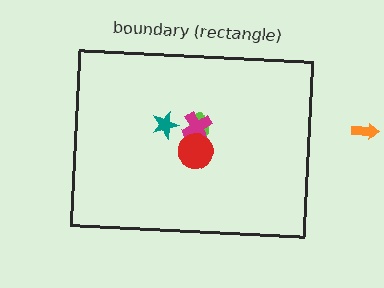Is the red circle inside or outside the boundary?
Inside.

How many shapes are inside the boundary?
4 inside, 1 outside.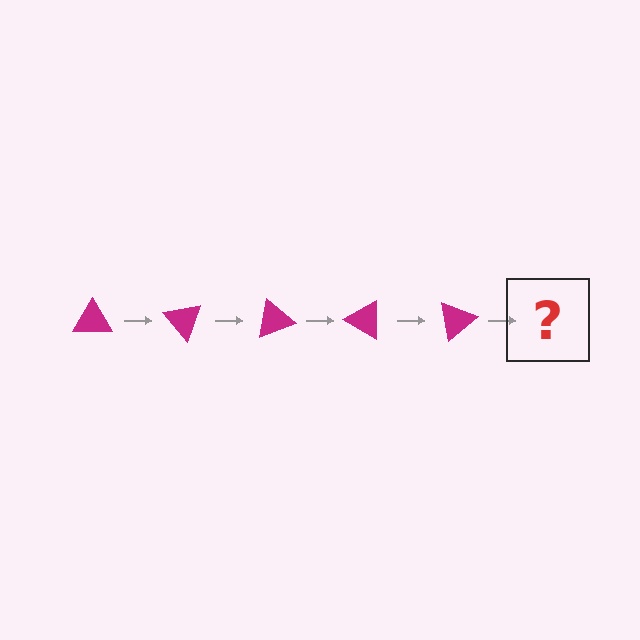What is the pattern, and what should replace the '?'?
The pattern is that the triangle rotates 50 degrees each step. The '?' should be a magenta triangle rotated 250 degrees.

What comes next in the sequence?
The next element should be a magenta triangle rotated 250 degrees.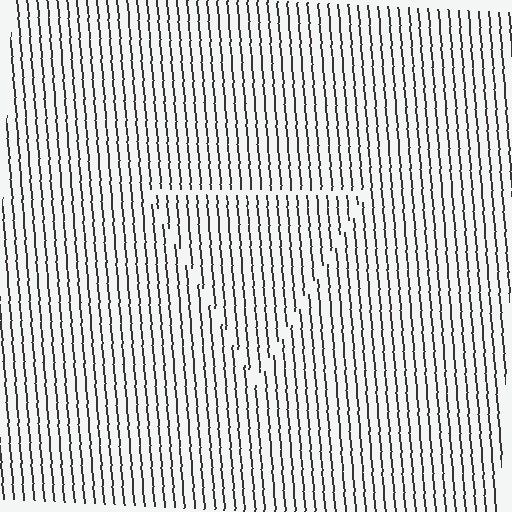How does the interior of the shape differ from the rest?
The interior of the shape contains the same grating, shifted by half a period — the contour is defined by the phase discontinuity where line-ends from the inner and outer gratings abut.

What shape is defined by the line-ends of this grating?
An illusory triangle. The interior of the shape contains the same grating, shifted by half a period — the contour is defined by the phase discontinuity where line-ends from the inner and outer gratings abut.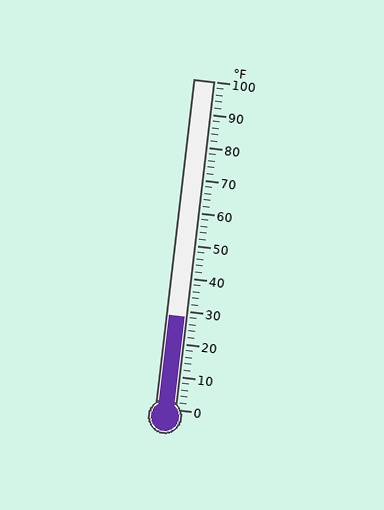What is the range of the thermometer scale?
The thermometer scale ranges from 0°F to 100°F.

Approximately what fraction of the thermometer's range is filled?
The thermometer is filled to approximately 30% of its range.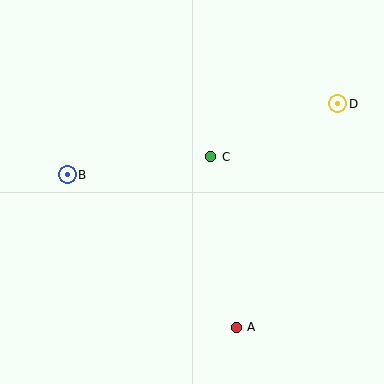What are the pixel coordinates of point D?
Point D is at (338, 104).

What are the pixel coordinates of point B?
Point B is at (67, 175).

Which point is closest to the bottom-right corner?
Point A is closest to the bottom-right corner.